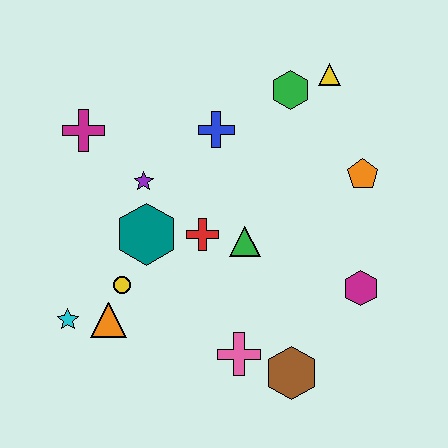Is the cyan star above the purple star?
No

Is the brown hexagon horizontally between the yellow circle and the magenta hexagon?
Yes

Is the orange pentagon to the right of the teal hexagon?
Yes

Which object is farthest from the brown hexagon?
The magenta cross is farthest from the brown hexagon.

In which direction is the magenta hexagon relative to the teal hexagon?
The magenta hexagon is to the right of the teal hexagon.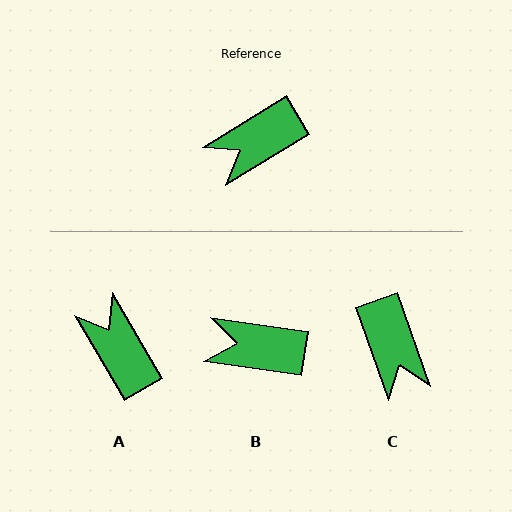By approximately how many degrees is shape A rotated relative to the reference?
Approximately 91 degrees clockwise.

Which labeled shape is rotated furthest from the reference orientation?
A, about 91 degrees away.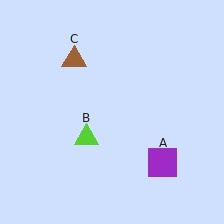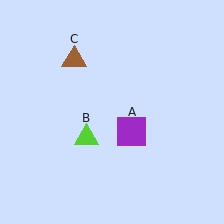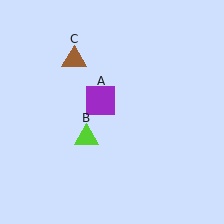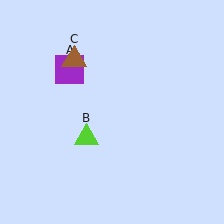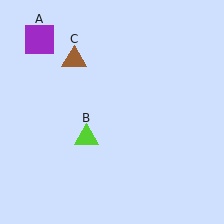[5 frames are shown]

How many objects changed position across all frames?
1 object changed position: purple square (object A).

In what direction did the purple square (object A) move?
The purple square (object A) moved up and to the left.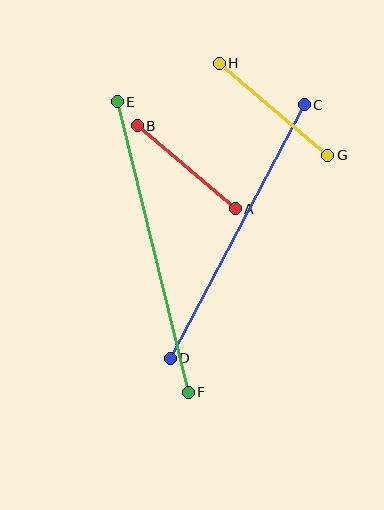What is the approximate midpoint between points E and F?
The midpoint is at approximately (153, 247) pixels.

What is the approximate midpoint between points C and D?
The midpoint is at approximately (237, 231) pixels.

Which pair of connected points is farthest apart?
Points E and F are farthest apart.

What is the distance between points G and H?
The distance is approximately 142 pixels.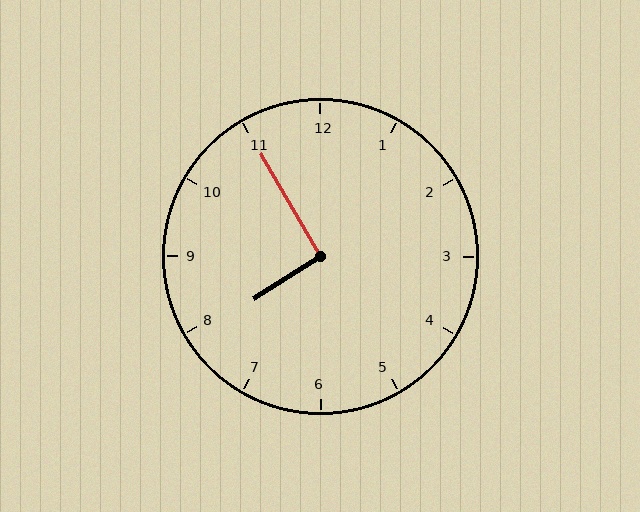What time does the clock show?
7:55.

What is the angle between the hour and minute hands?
Approximately 92 degrees.